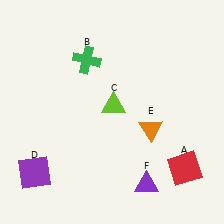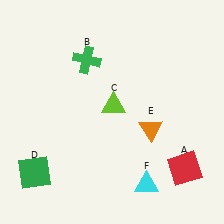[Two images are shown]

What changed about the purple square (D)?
In Image 1, D is purple. In Image 2, it changed to green.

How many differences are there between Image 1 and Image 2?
There are 2 differences between the two images.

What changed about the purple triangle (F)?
In Image 1, F is purple. In Image 2, it changed to cyan.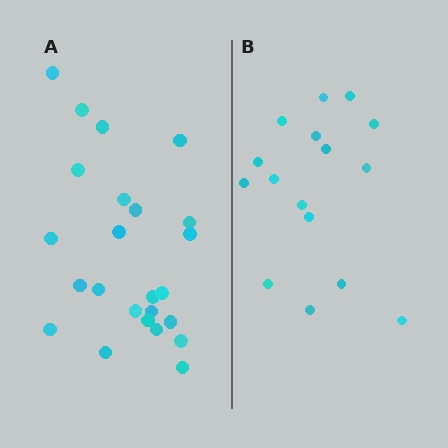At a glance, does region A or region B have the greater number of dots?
Region A (the left region) has more dots.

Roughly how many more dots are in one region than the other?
Region A has roughly 8 or so more dots than region B.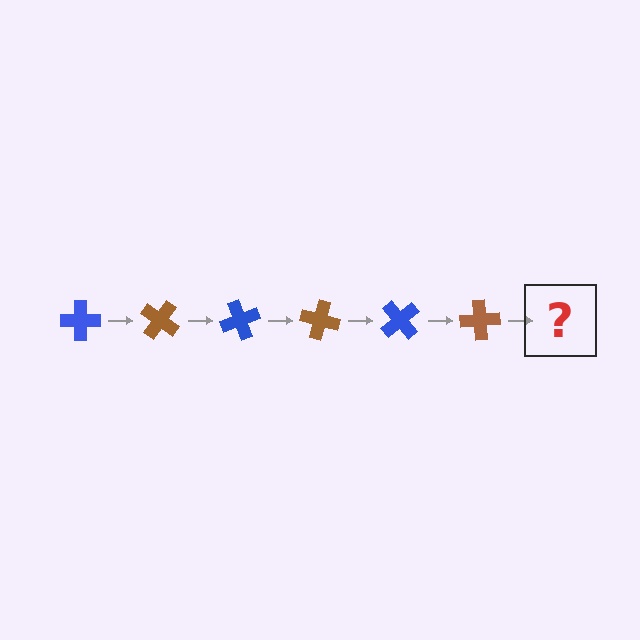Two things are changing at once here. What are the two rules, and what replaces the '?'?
The two rules are that it rotates 35 degrees each step and the color cycles through blue and brown. The '?' should be a blue cross, rotated 210 degrees from the start.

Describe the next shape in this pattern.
It should be a blue cross, rotated 210 degrees from the start.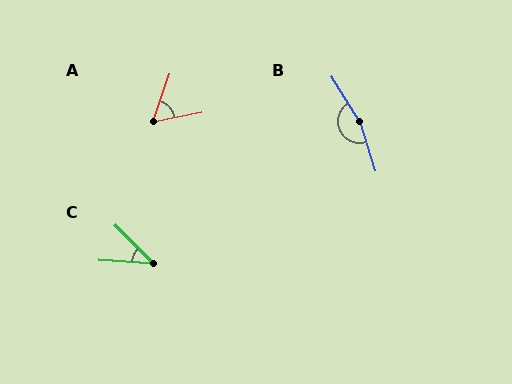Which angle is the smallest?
C, at approximately 41 degrees.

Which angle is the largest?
B, at approximately 166 degrees.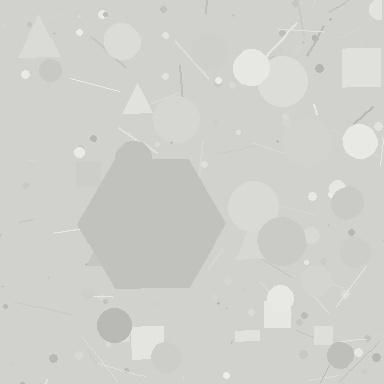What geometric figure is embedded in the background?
A hexagon is embedded in the background.